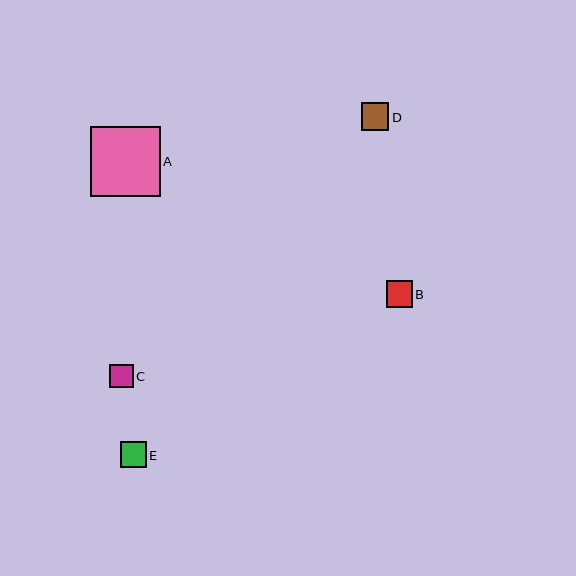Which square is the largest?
Square A is the largest with a size of approximately 70 pixels.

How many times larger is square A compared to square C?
Square A is approximately 3.0 times the size of square C.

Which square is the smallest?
Square C is the smallest with a size of approximately 23 pixels.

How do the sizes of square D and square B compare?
Square D and square B are approximately the same size.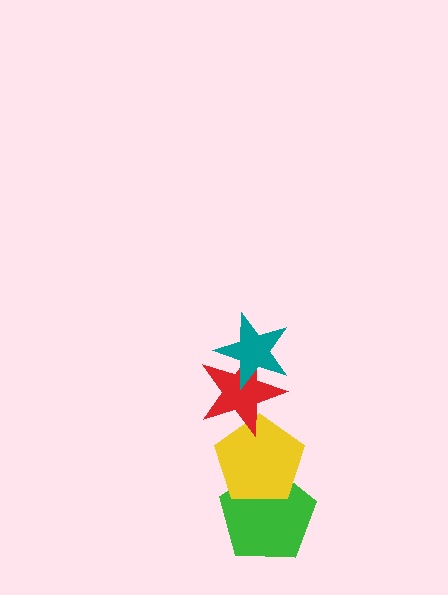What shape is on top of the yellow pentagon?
The red star is on top of the yellow pentagon.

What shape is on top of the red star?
The teal star is on top of the red star.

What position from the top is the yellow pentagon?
The yellow pentagon is 3rd from the top.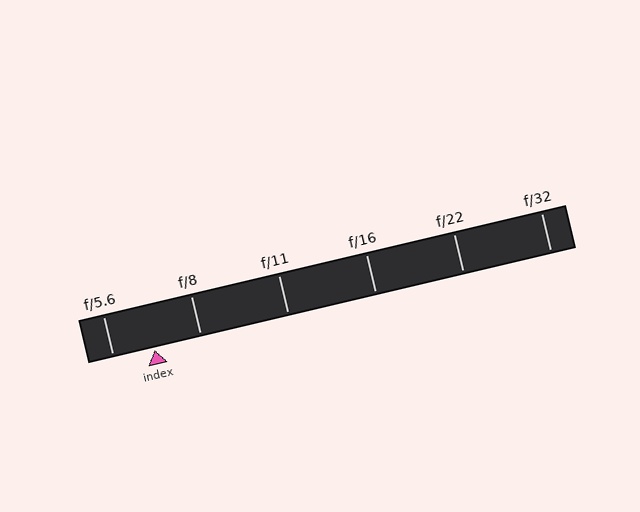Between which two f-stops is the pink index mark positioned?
The index mark is between f/5.6 and f/8.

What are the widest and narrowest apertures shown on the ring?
The widest aperture shown is f/5.6 and the narrowest is f/32.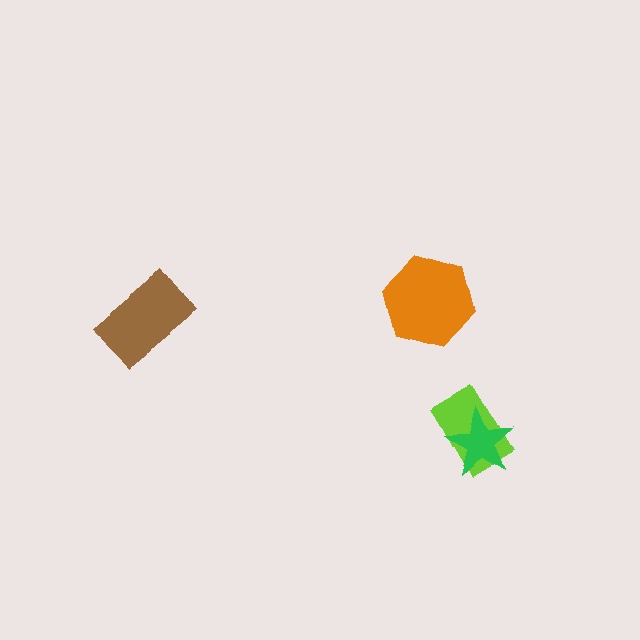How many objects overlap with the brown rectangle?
0 objects overlap with the brown rectangle.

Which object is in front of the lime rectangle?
The green star is in front of the lime rectangle.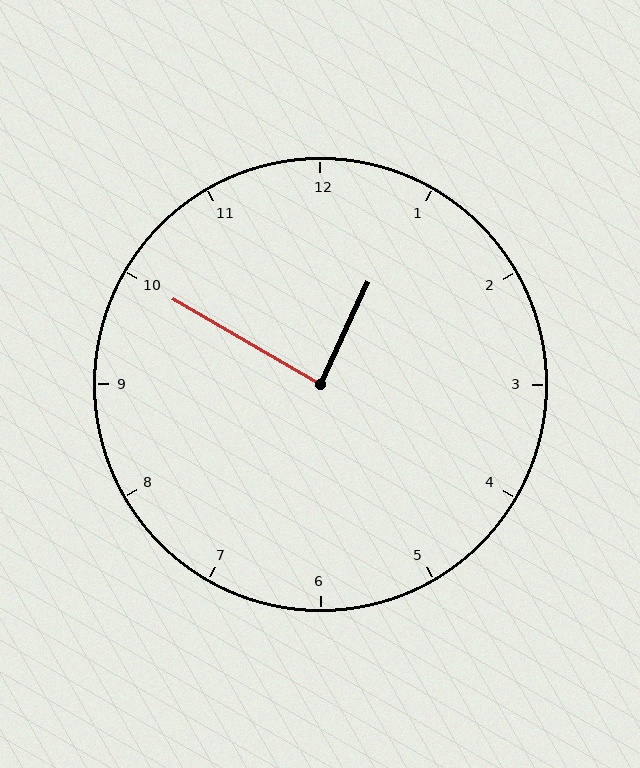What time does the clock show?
12:50.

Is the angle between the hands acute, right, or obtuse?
It is right.